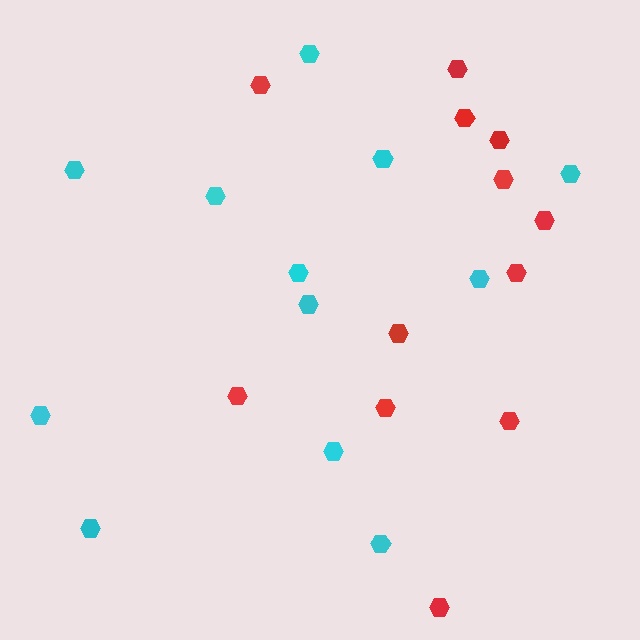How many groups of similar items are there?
There are 2 groups: one group of cyan hexagons (12) and one group of red hexagons (12).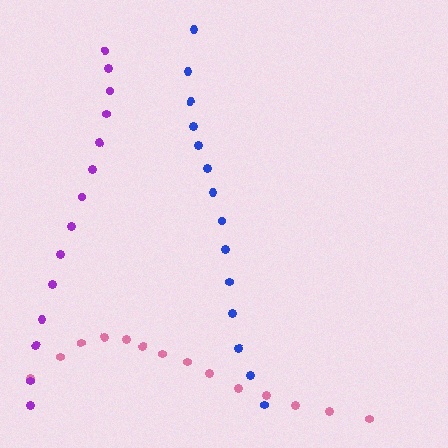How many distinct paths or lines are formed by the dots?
There are 3 distinct paths.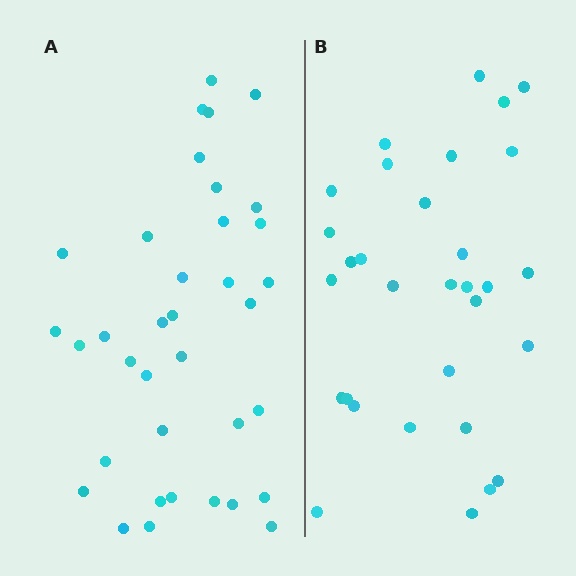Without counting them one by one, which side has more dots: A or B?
Region A (the left region) has more dots.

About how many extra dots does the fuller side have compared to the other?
Region A has about 5 more dots than region B.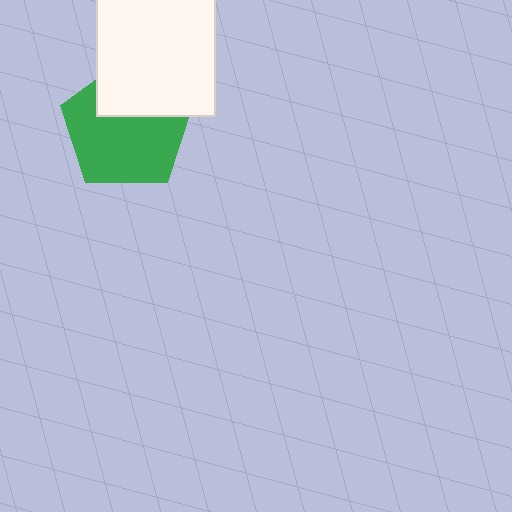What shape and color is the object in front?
The object in front is a white rectangle.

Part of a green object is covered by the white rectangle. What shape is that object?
It is a pentagon.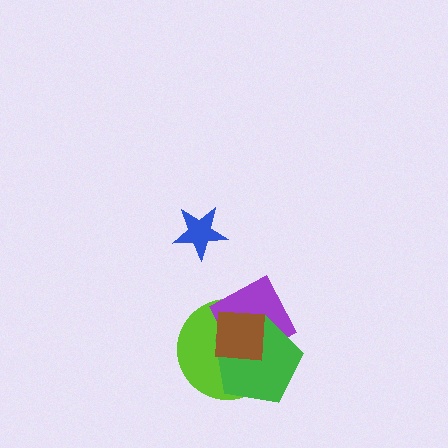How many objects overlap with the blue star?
0 objects overlap with the blue star.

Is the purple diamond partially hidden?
Yes, it is partially covered by another shape.